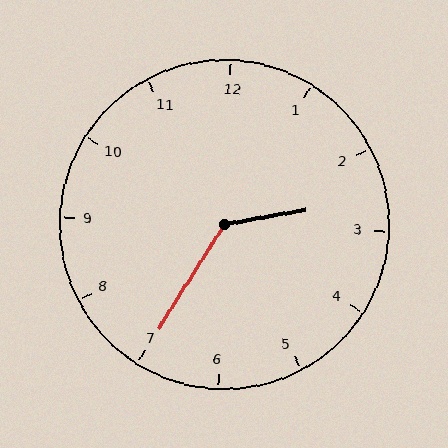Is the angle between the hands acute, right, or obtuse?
It is obtuse.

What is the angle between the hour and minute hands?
Approximately 132 degrees.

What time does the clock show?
2:35.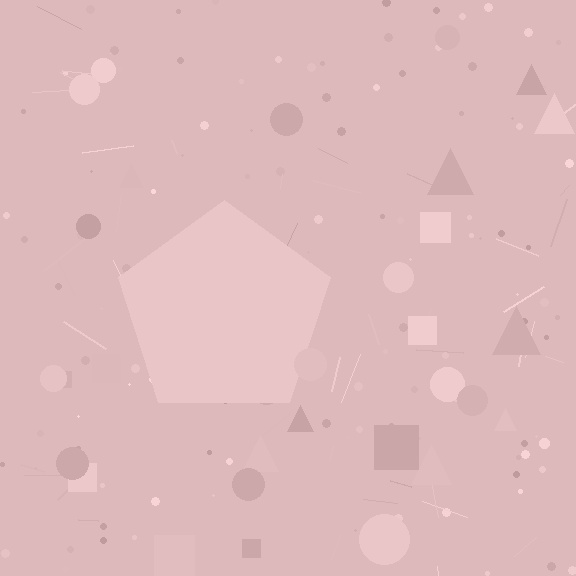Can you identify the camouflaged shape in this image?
The camouflaged shape is a pentagon.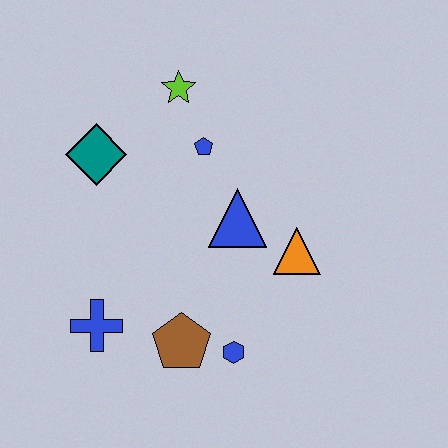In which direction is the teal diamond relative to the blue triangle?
The teal diamond is to the left of the blue triangle.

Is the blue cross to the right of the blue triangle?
No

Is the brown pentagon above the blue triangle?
No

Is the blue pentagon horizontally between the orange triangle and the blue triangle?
No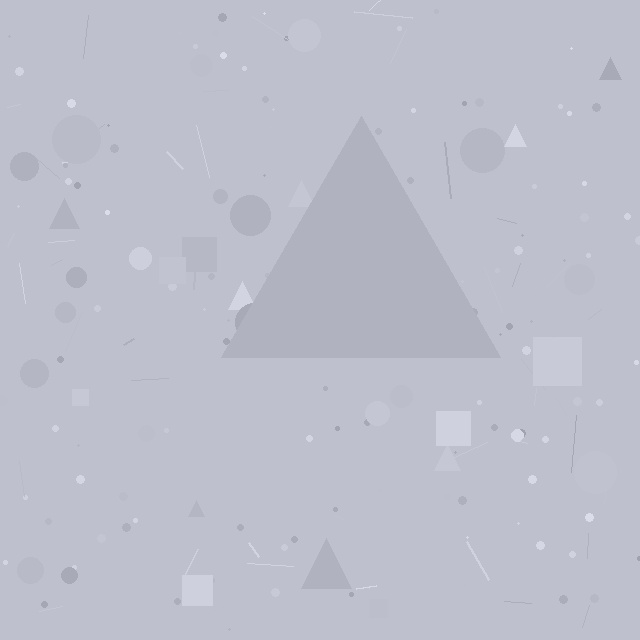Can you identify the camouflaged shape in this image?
The camouflaged shape is a triangle.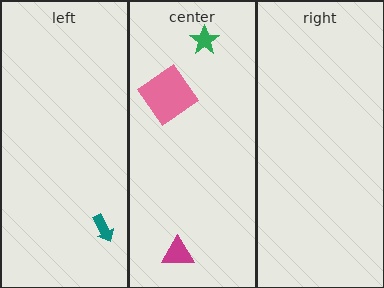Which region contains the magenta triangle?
The center region.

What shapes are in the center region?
The pink diamond, the green star, the magenta triangle.